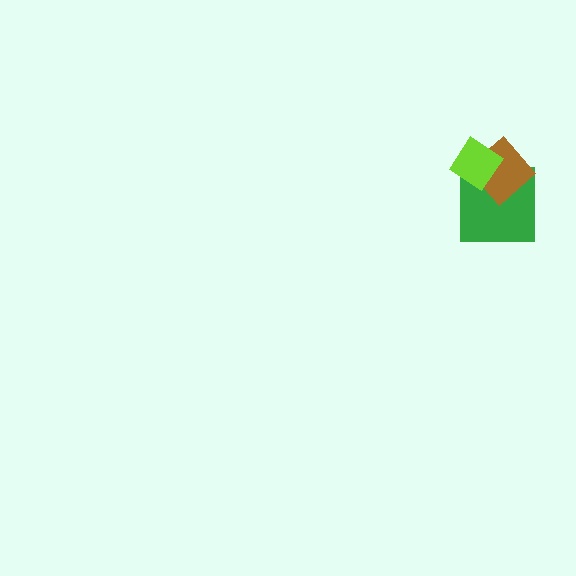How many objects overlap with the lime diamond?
2 objects overlap with the lime diamond.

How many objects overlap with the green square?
2 objects overlap with the green square.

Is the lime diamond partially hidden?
No, no other shape covers it.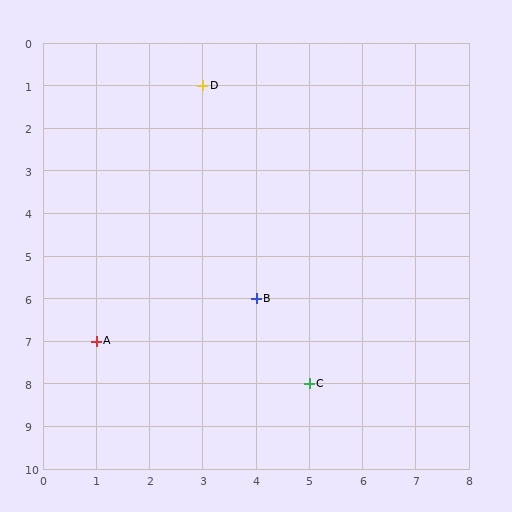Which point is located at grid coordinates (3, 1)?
Point D is at (3, 1).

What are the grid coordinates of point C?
Point C is at grid coordinates (5, 8).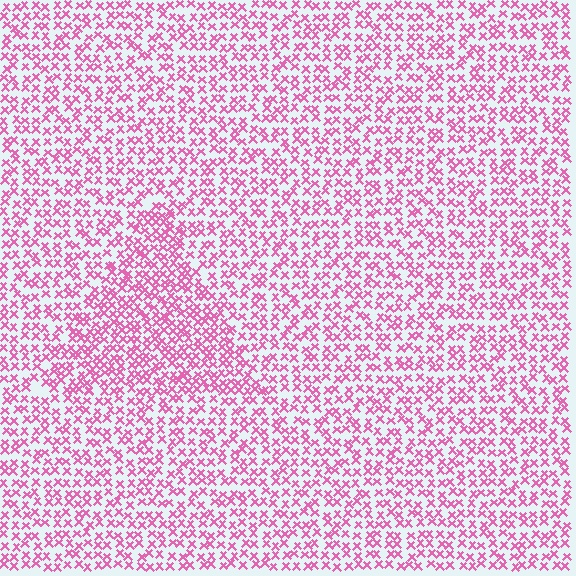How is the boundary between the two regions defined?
The boundary is defined by a change in element density (approximately 1.5x ratio). All elements are the same color, size, and shape.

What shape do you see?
I see a triangle.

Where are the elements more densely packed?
The elements are more densely packed inside the triangle boundary.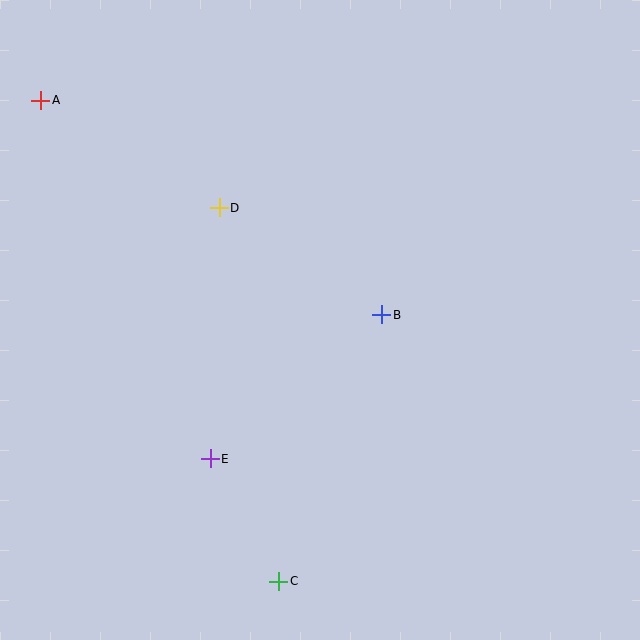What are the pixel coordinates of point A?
Point A is at (41, 100).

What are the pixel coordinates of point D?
Point D is at (219, 208).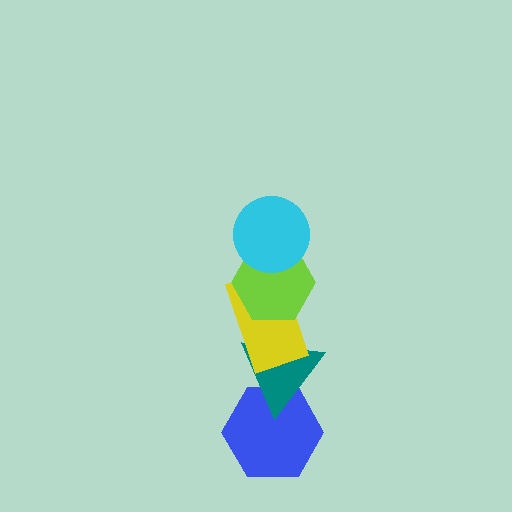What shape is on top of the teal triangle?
The yellow rectangle is on top of the teal triangle.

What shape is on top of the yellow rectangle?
The lime hexagon is on top of the yellow rectangle.